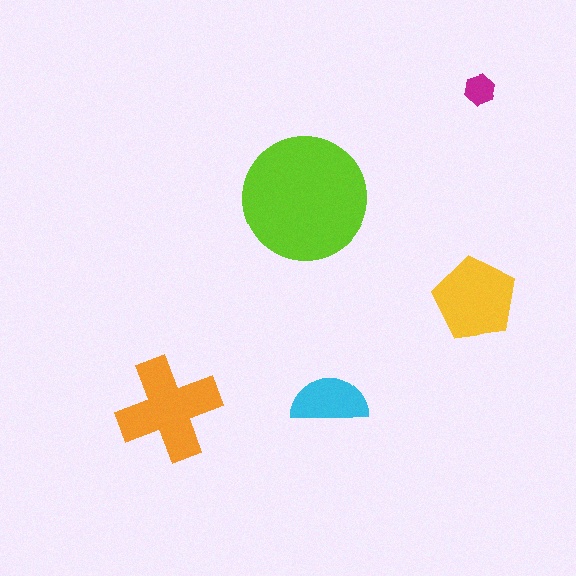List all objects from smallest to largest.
The magenta hexagon, the cyan semicircle, the yellow pentagon, the orange cross, the lime circle.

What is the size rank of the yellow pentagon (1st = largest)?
3rd.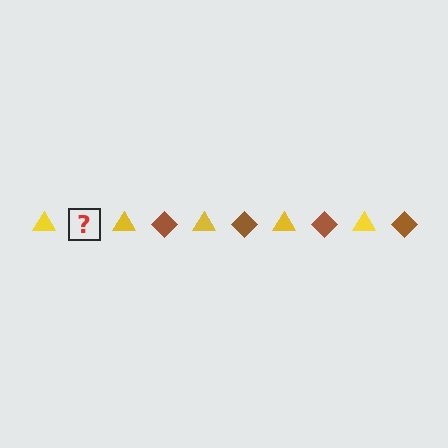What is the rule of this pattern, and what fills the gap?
The rule is that the pattern alternates between yellow triangle and brown diamond. The gap should be filled with a brown diamond.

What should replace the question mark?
The question mark should be replaced with a brown diamond.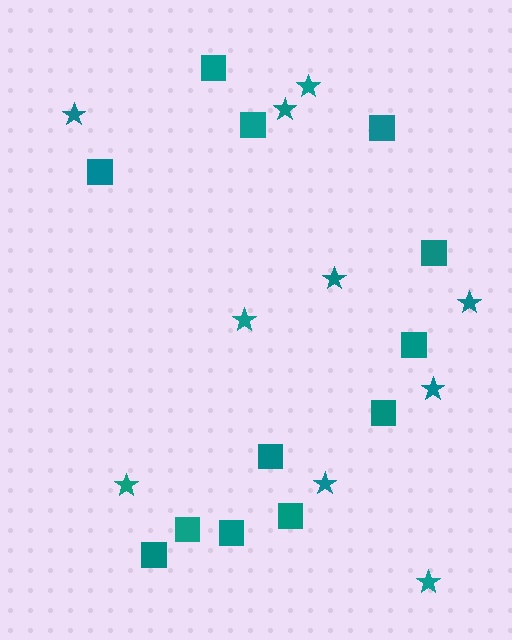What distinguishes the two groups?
There are 2 groups: one group of stars (10) and one group of squares (12).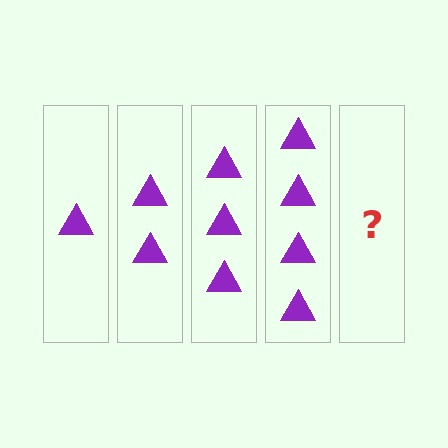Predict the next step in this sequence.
The next step is 5 triangles.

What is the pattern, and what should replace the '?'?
The pattern is that each step adds one more triangle. The '?' should be 5 triangles.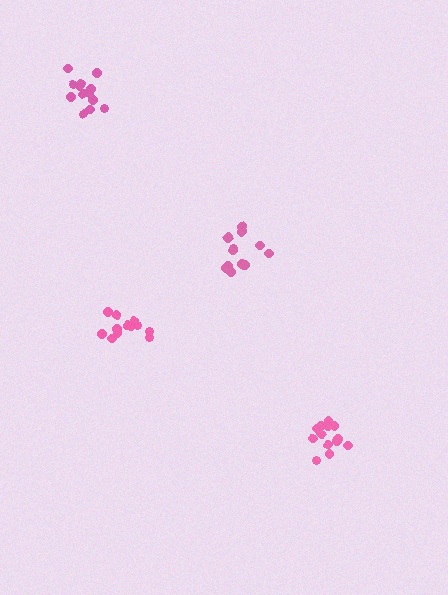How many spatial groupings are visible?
There are 4 spatial groupings.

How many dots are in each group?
Group 1: 13 dots, Group 2: 14 dots, Group 3: 13 dots, Group 4: 13 dots (53 total).